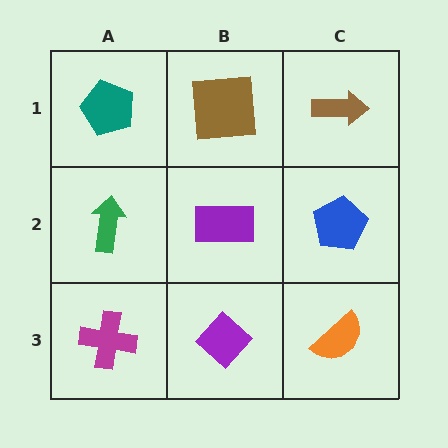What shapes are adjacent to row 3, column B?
A purple rectangle (row 2, column B), a magenta cross (row 3, column A), an orange semicircle (row 3, column C).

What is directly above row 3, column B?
A purple rectangle.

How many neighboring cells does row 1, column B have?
3.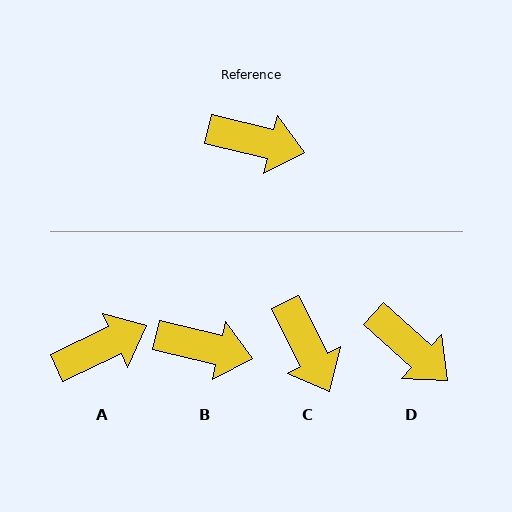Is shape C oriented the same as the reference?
No, it is off by about 50 degrees.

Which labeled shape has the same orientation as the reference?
B.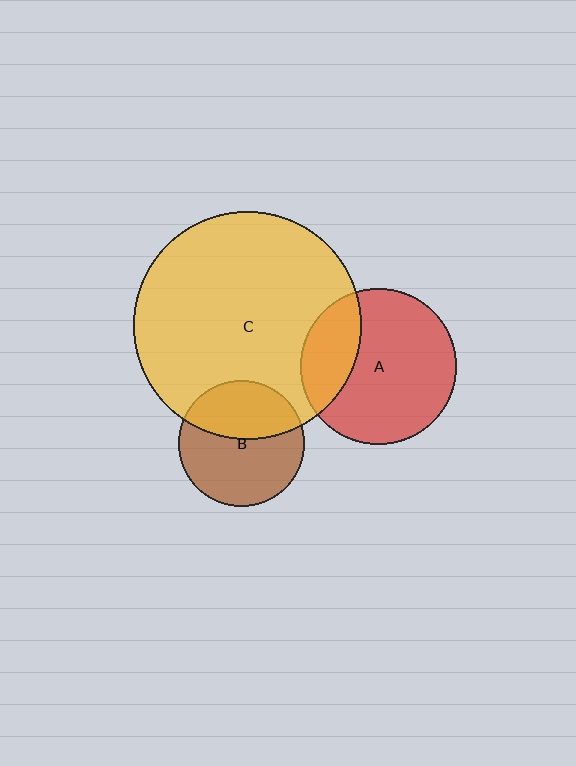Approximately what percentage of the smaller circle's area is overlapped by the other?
Approximately 40%.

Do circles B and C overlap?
Yes.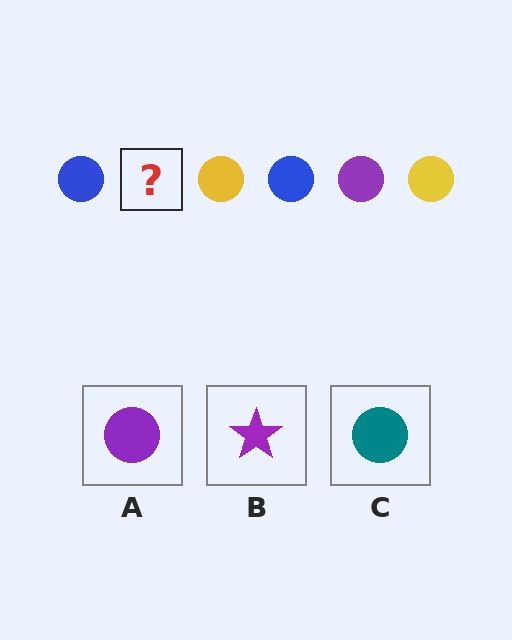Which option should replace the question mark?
Option A.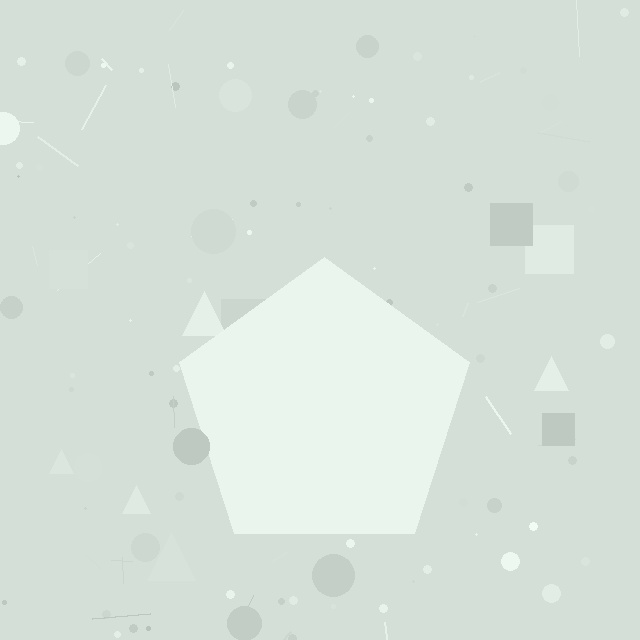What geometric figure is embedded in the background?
A pentagon is embedded in the background.